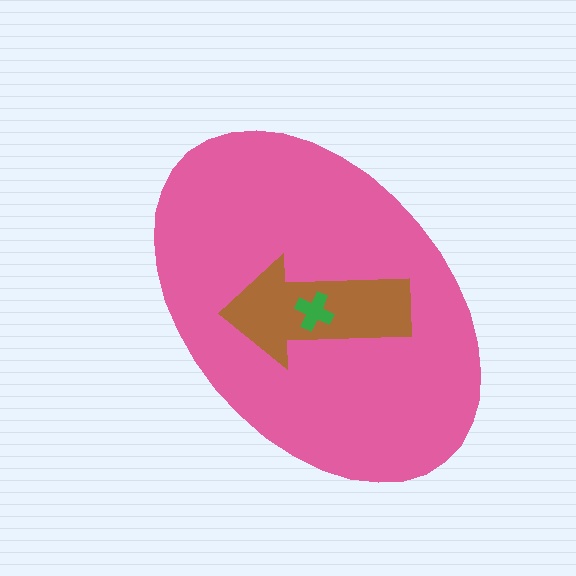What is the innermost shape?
The green cross.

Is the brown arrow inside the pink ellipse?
Yes.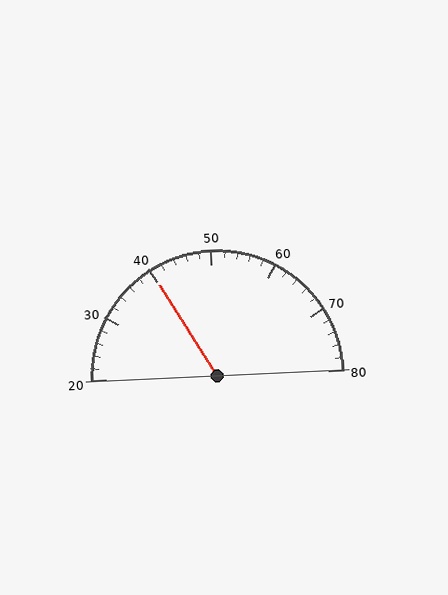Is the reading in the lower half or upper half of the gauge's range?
The reading is in the lower half of the range (20 to 80).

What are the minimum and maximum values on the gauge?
The gauge ranges from 20 to 80.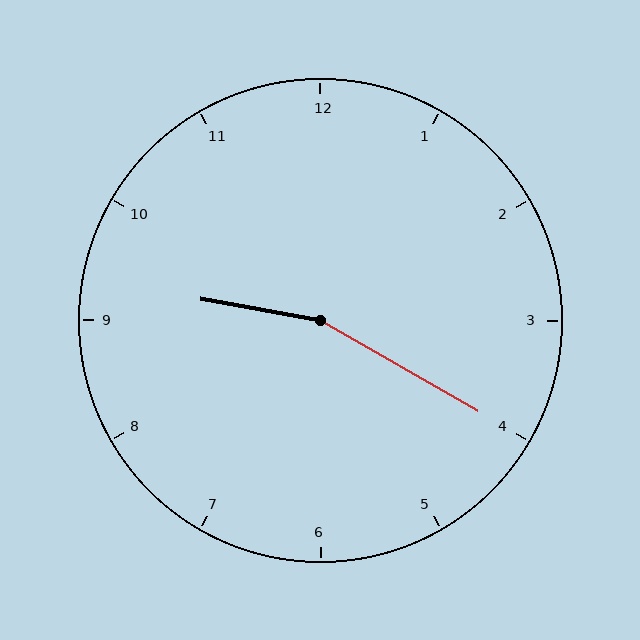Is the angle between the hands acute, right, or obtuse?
It is obtuse.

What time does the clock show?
9:20.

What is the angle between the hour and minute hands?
Approximately 160 degrees.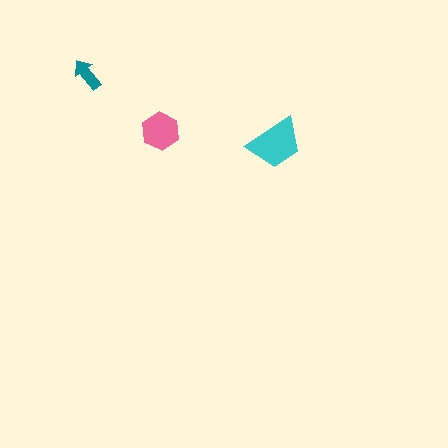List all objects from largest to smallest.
The cyan trapezoid, the pink hexagon, the teal arrow.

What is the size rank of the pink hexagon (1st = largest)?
2nd.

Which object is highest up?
The teal arrow is topmost.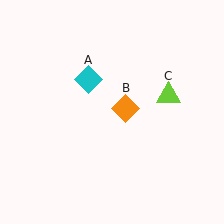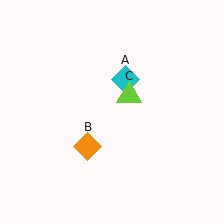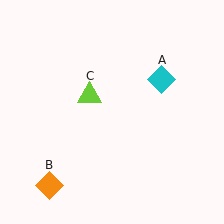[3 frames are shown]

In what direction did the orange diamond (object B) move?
The orange diamond (object B) moved down and to the left.